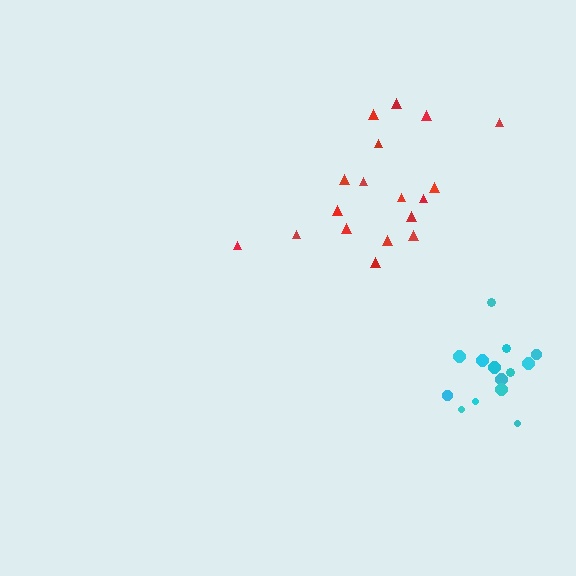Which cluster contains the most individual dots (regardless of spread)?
Red (18).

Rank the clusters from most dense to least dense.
cyan, red.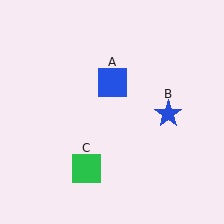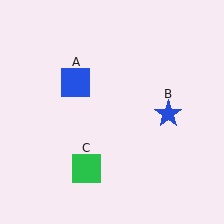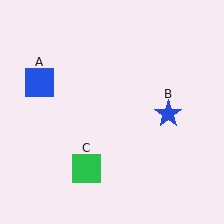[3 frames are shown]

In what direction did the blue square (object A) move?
The blue square (object A) moved left.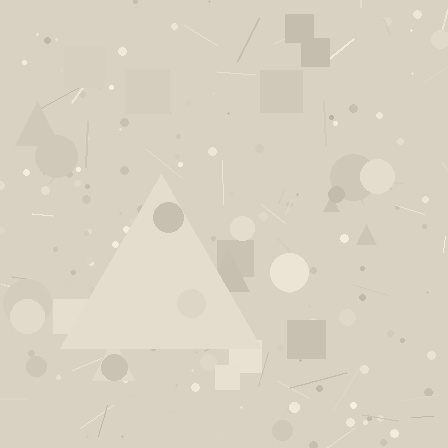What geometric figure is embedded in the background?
A triangle is embedded in the background.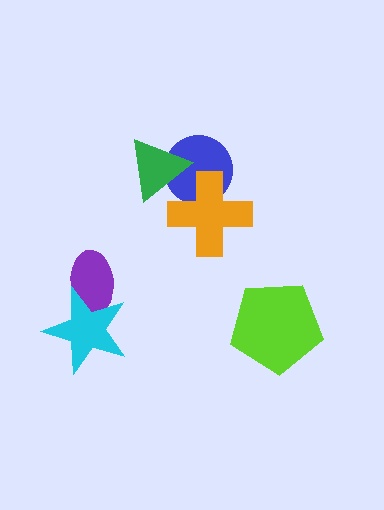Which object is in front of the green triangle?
The orange cross is in front of the green triangle.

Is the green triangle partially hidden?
Yes, it is partially covered by another shape.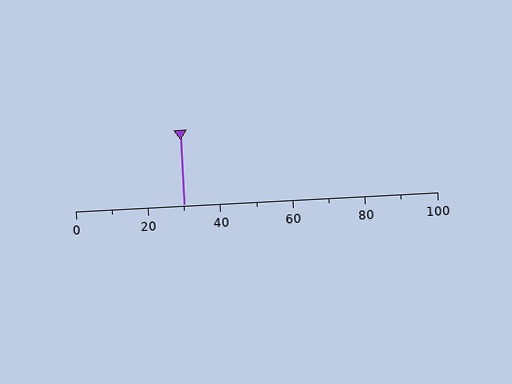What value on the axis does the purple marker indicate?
The marker indicates approximately 30.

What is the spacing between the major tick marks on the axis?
The major ticks are spaced 20 apart.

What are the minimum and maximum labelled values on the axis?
The axis runs from 0 to 100.